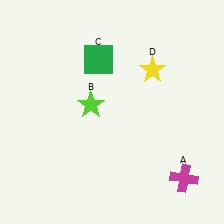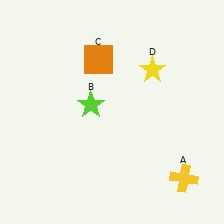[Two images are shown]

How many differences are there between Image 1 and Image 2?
There are 2 differences between the two images.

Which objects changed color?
A changed from magenta to yellow. C changed from green to orange.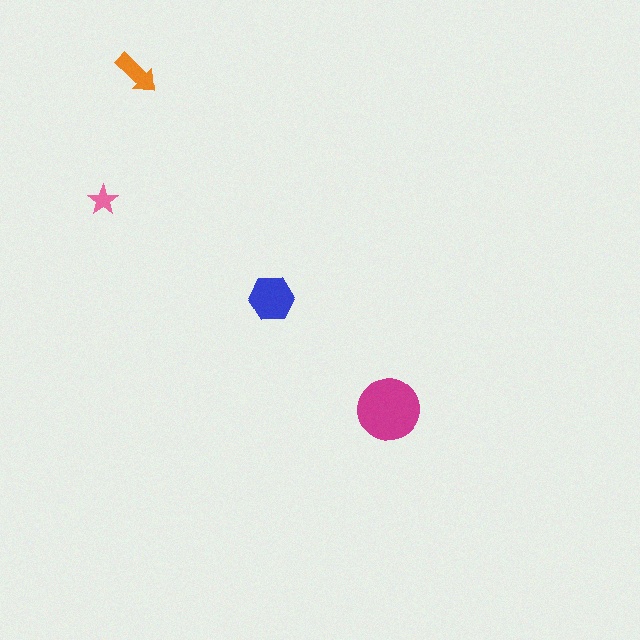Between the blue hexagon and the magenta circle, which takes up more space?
The magenta circle.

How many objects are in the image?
There are 4 objects in the image.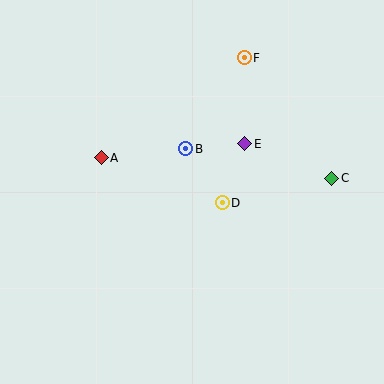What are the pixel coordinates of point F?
Point F is at (244, 58).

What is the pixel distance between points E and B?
The distance between E and B is 59 pixels.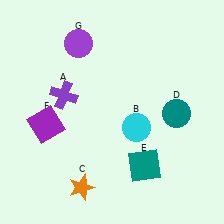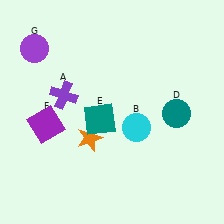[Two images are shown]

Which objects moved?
The objects that moved are: the orange star (C), the teal square (E), the purple circle (G).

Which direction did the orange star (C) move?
The orange star (C) moved up.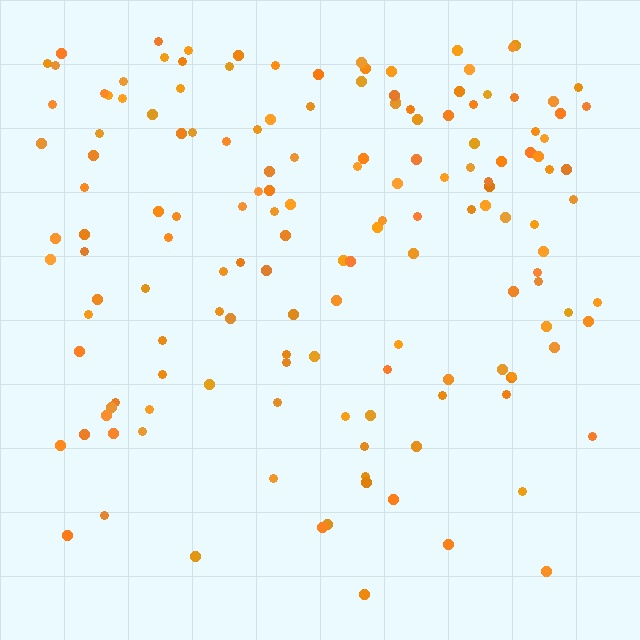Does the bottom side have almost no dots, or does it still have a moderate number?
Still a moderate number, just noticeably fewer than the top.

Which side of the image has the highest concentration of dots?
The top.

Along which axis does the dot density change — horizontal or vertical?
Vertical.